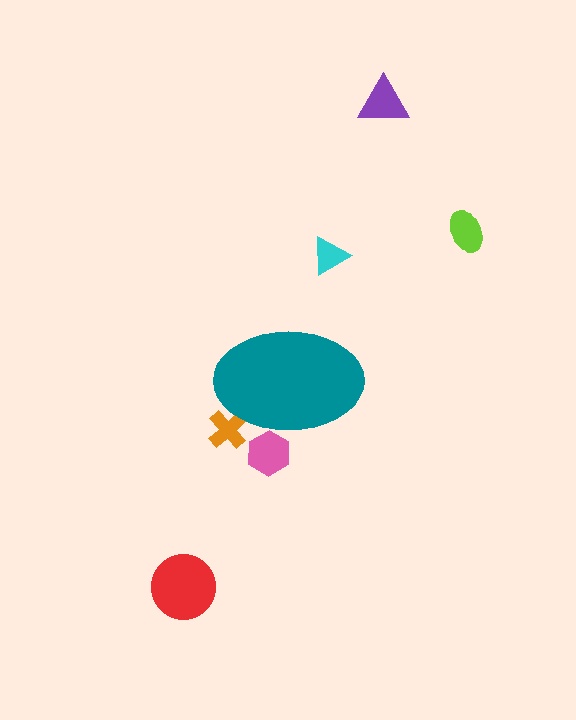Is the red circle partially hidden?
No, the red circle is fully visible.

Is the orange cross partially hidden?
Yes, the orange cross is partially hidden behind the teal ellipse.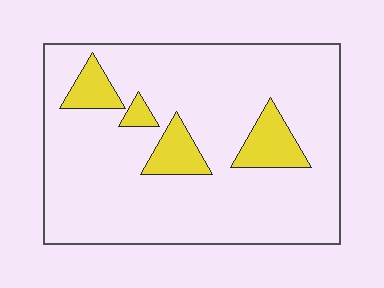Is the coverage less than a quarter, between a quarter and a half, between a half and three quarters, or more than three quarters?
Less than a quarter.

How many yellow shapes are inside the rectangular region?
4.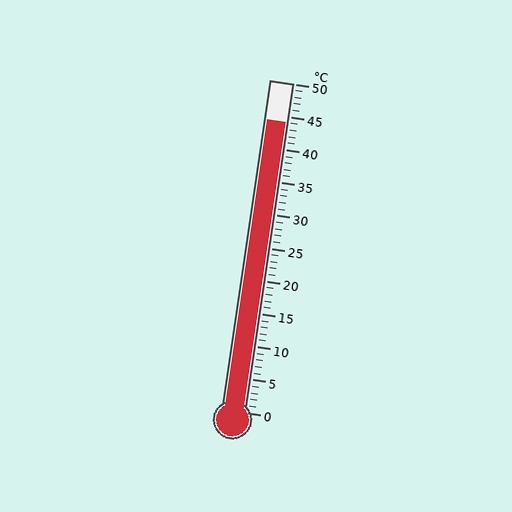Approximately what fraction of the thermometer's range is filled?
The thermometer is filled to approximately 90% of its range.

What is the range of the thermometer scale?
The thermometer scale ranges from 0°C to 50°C.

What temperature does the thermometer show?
The thermometer shows approximately 44°C.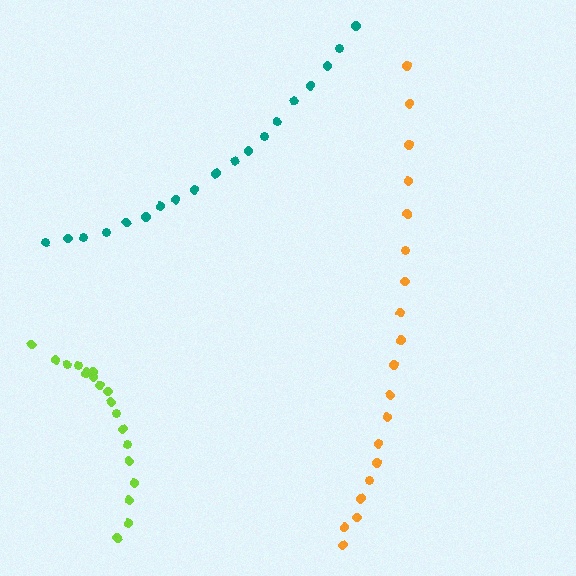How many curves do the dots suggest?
There are 3 distinct paths.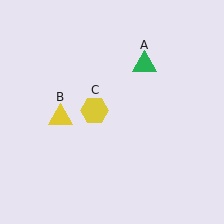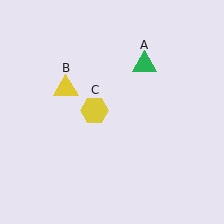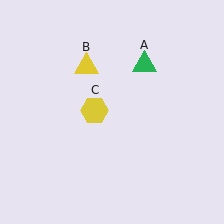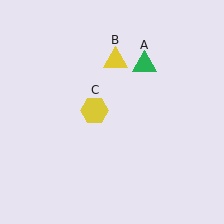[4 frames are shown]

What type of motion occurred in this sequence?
The yellow triangle (object B) rotated clockwise around the center of the scene.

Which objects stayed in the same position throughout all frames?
Green triangle (object A) and yellow hexagon (object C) remained stationary.